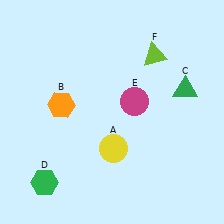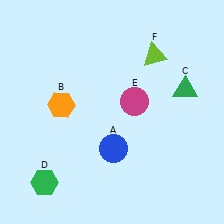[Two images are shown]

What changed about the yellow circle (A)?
In Image 1, A is yellow. In Image 2, it changed to blue.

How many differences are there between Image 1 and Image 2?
There is 1 difference between the two images.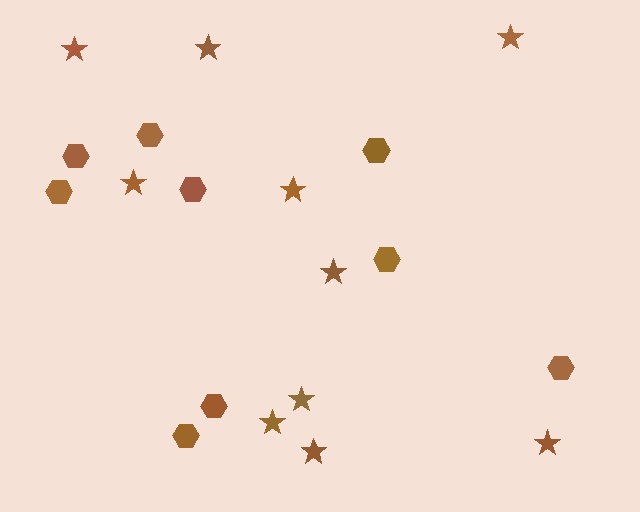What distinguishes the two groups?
There are 2 groups: one group of hexagons (9) and one group of stars (10).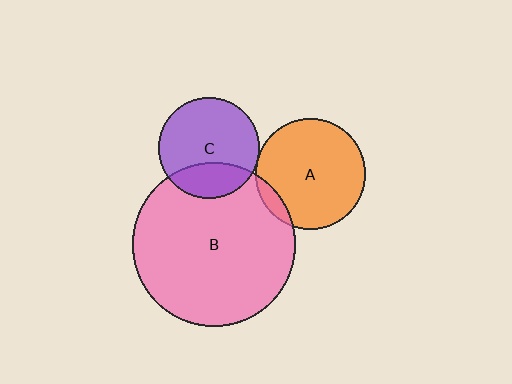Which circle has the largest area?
Circle B (pink).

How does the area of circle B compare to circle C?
Approximately 2.6 times.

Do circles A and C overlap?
Yes.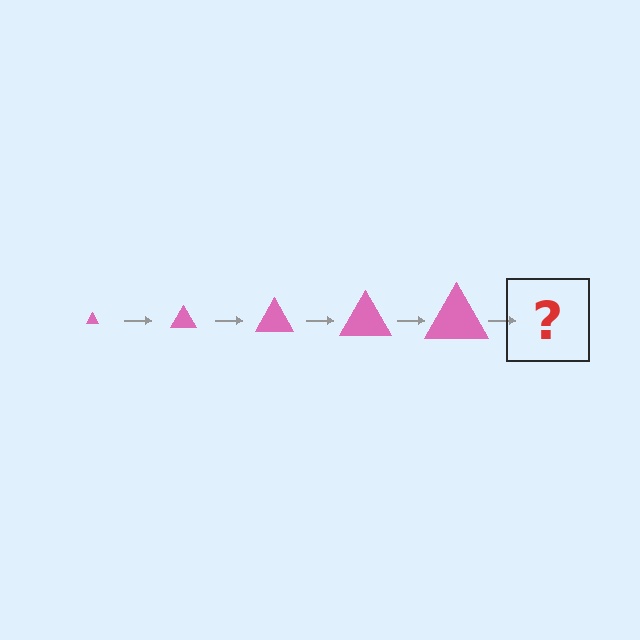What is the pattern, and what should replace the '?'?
The pattern is that the triangle gets progressively larger each step. The '?' should be a pink triangle, larger than the previous one.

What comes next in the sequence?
The next element should be a pink triangle, larger than the previous one.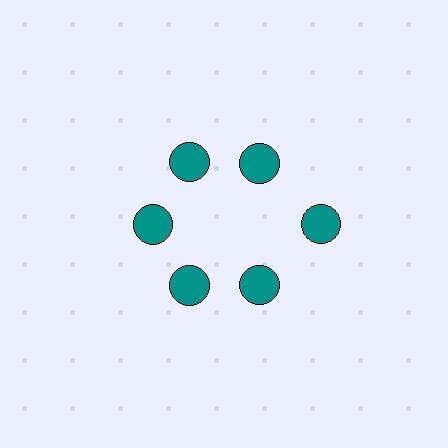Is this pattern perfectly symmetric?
No. The 6 teal circles are arranged in a ring, but one element near the 3 o'clock position is pushed outward from the center, breaking the 6-fold rotational symmetry.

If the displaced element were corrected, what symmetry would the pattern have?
It would have 6-fold rotational symmetry — the pattern would map onto itself every 60 degrees.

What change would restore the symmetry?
The symmetry would be restored by moving it inward, back onto the ring so that all 6 circles sit at equal angles and equal distance from the center.